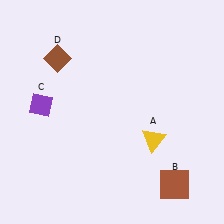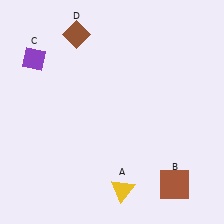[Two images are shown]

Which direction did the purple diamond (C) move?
The purple diamond (C) moved up.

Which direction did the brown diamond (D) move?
The brown diamond (D) moved up.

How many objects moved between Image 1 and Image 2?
3 objects moved between the two images.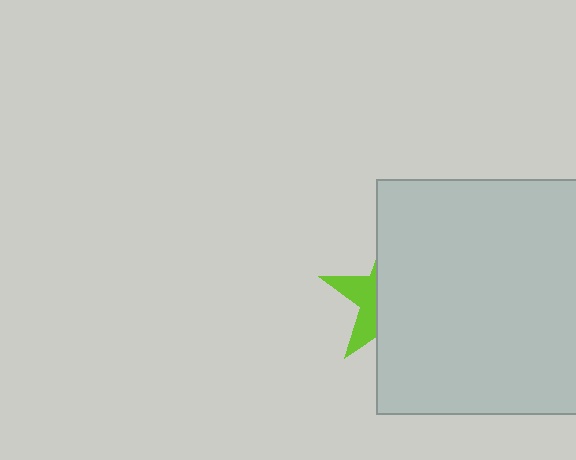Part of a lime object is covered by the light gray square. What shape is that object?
It is a star.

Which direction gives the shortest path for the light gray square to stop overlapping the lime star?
Moving right gives the shortest separation.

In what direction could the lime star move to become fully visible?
The lime star could move left. That would shift it out from behind the light gray square entirely.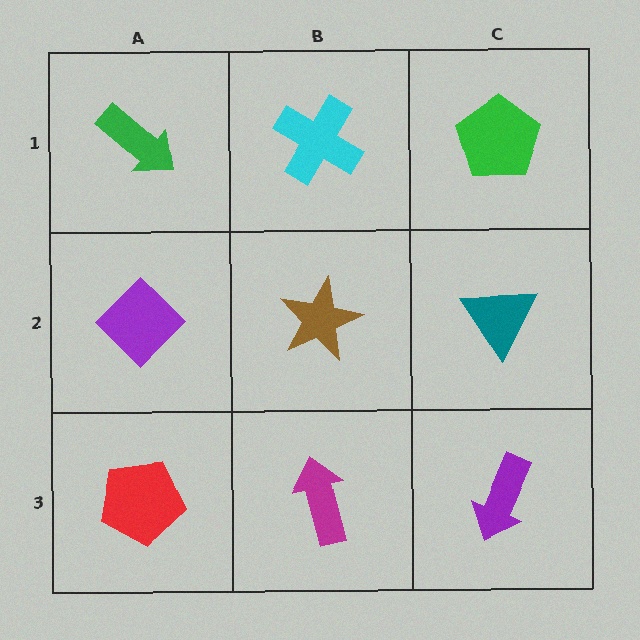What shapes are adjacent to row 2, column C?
A green pentagon (row 1, column C), a purple arrow (row 3, column C), a brown star (row 2, column B).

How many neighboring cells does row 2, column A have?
3.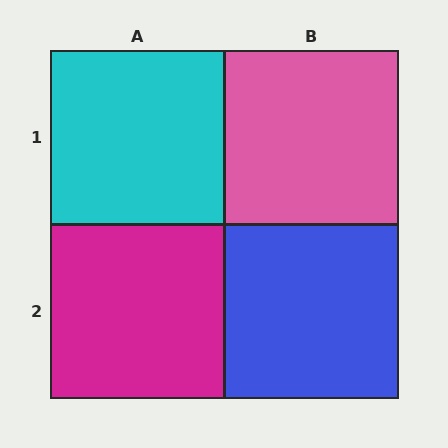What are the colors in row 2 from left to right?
Magenta, blue.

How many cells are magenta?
1 cell is magenta.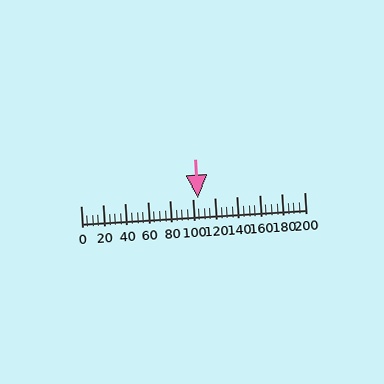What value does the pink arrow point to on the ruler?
The pink arrow points to approximately 105.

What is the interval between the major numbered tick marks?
The major tick marks are spaced 20 units apart.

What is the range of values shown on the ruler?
The ruler shows values from 0 to 200.